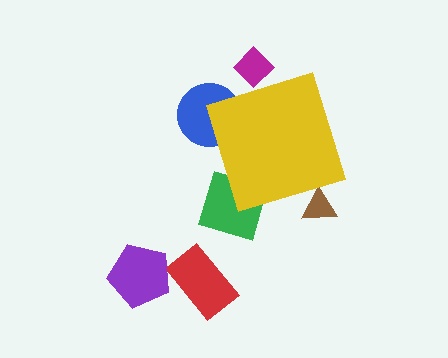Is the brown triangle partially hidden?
Yes, the brown triangle is partially hidden behind the yellow diamond.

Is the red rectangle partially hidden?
No, the red rectangle is fully visible.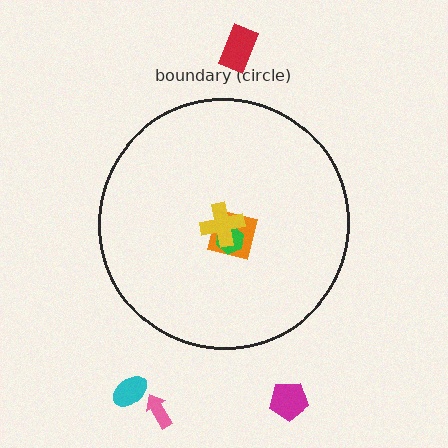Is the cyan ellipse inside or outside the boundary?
Outside.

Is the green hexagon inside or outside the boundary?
Inside.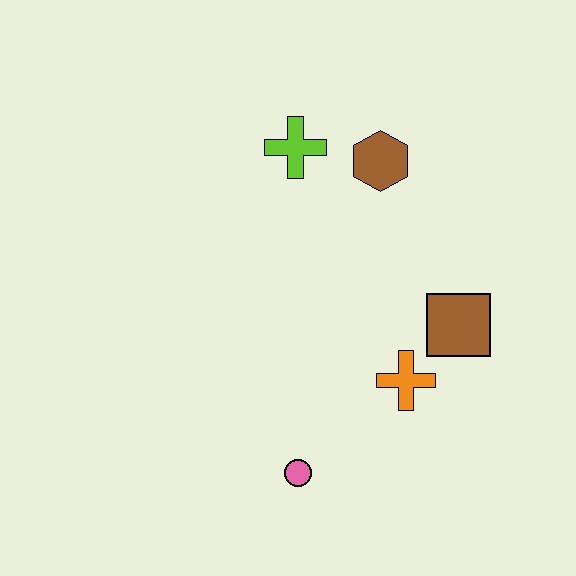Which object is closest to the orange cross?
The brown square is closest to the orange cross.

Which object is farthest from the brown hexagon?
The pink circle is farthest from the brown hexagon.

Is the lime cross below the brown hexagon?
No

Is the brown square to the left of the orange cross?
No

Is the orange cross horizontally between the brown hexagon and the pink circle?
No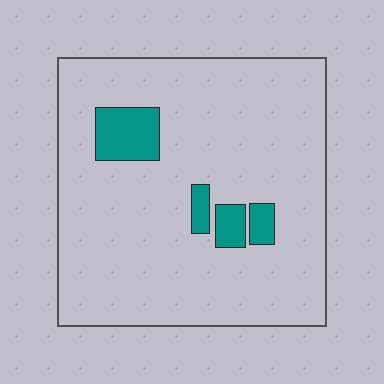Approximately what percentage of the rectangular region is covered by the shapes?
Approximately 10%.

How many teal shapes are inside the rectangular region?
4.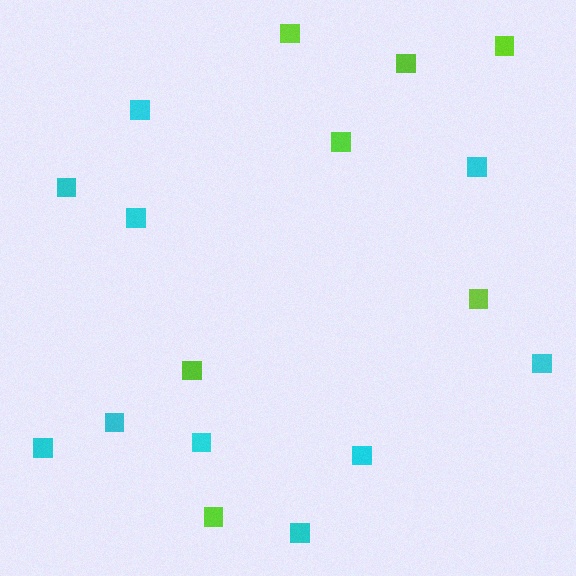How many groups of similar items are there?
There are 2 groups: one group of cyan squares (10) and one group of lime squares (7).